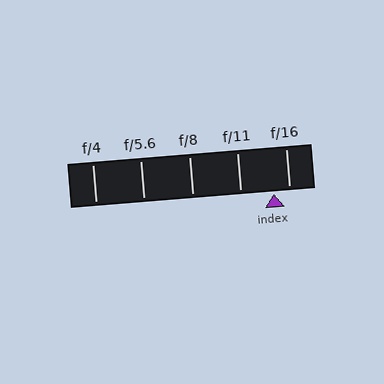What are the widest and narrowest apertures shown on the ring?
The widest aperture shown is f/4 and the narrowest is f/16.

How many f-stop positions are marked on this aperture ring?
There are 5 f-stop positions marked.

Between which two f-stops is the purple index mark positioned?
The index mark is between f/11 and f/16.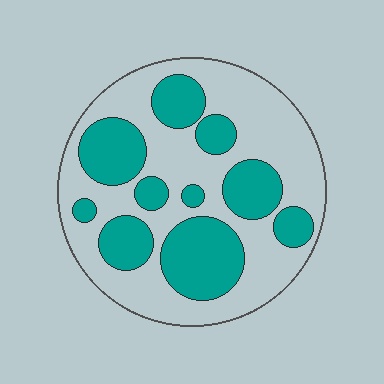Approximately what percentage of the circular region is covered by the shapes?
Approximately 40%.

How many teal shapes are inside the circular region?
10.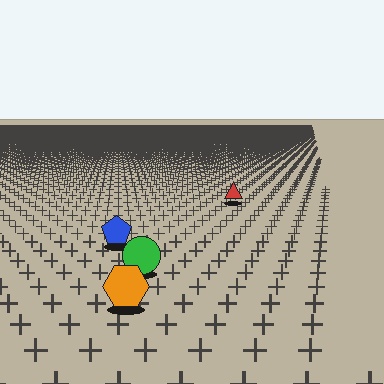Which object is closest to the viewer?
The orange hexagon is closest. The texture marks near it are larger and more spread out.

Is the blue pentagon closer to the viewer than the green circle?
No. The green circle is closer — you can tell from the texture gradient: the ground texture is coarser near it.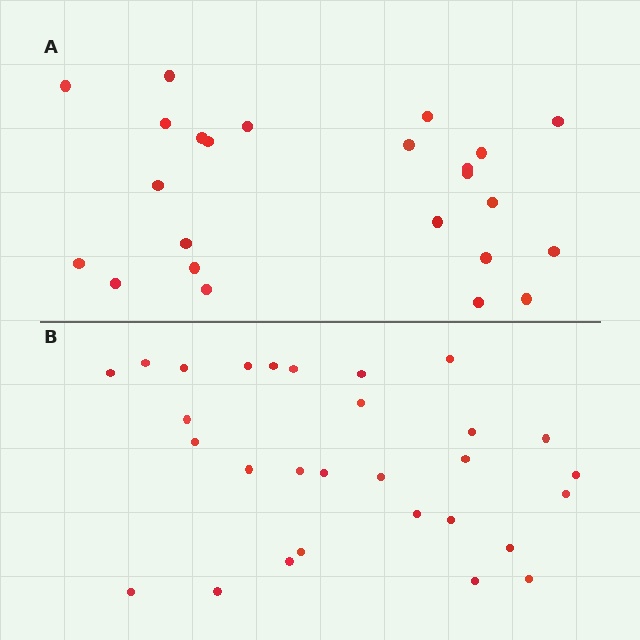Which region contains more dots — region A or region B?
Region B (the bottom region) has more dots.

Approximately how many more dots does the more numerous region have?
Region B has about 5 more dots than region A.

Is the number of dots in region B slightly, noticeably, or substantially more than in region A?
Region B has only slightly more — the two regions are fairly close. The ratio is roughly 1.2 to 1.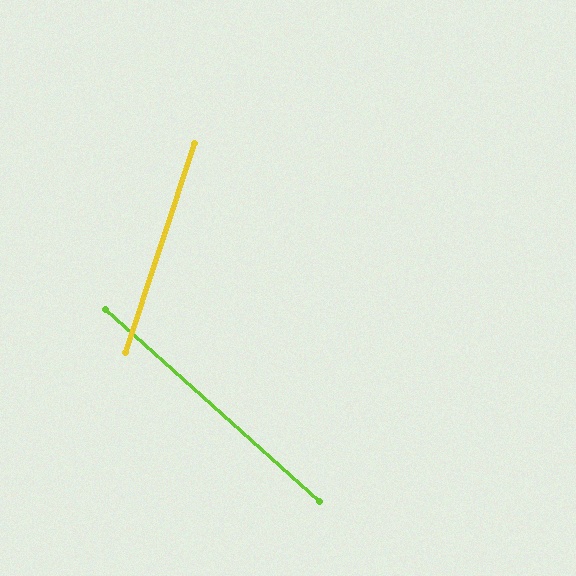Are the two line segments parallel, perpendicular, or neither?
Neither parallel nor perpendicular — they differ by about 66°.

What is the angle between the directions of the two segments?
Approximately 66 degrees.